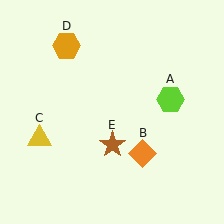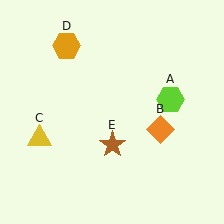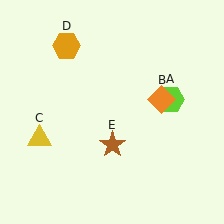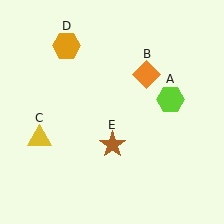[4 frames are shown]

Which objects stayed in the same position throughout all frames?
Lime hexagon (object A) and yellow triangle (object C) and orange hexagon (object D) and brown star (object E) remained stationary.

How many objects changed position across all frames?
1 object changed position: orange diamond (object B).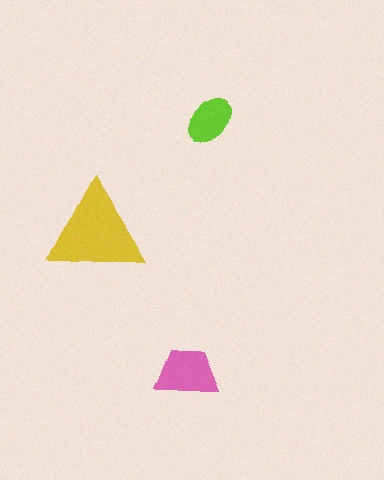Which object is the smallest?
The lime ellipse.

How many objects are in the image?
There are 3 objects in the image.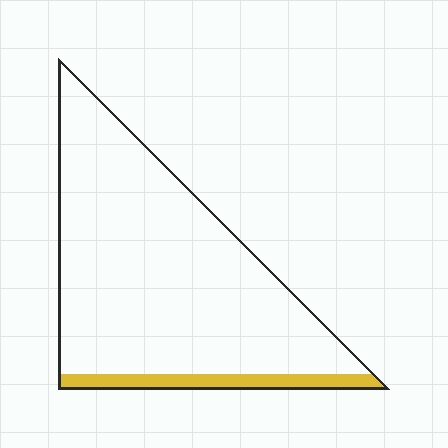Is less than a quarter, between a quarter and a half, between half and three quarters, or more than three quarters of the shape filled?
Less than a quarter.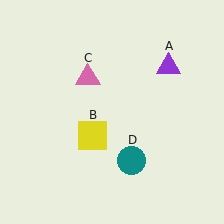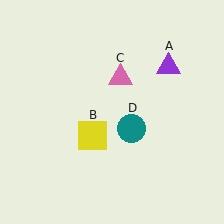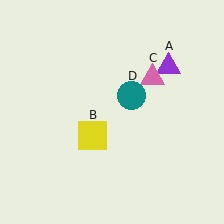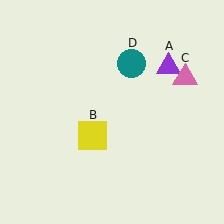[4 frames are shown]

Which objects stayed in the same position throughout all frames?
Purple triangle (object A) and yellow square (object B) remained stationary.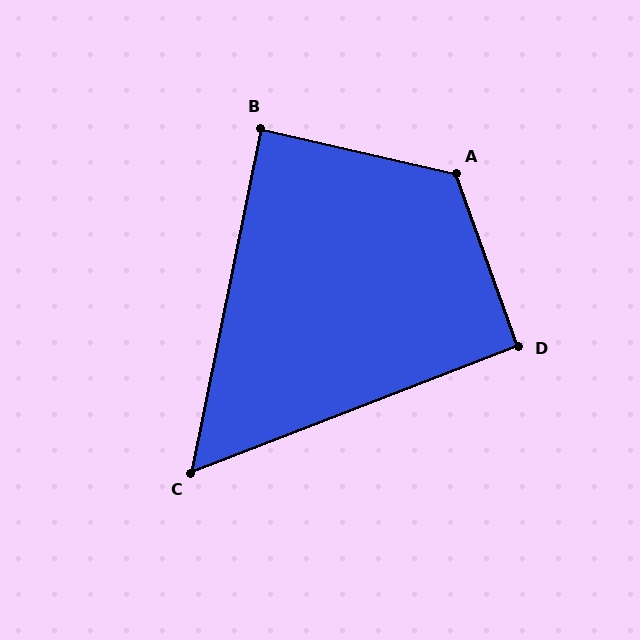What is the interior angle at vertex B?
Approximately 89 degrees (approximately right).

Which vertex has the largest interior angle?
A, at approximately 123 degrees.